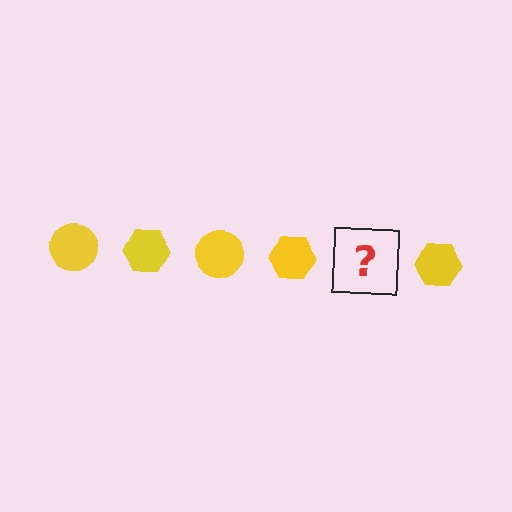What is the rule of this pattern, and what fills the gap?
The rule is that the pattern cycles through circle, hexagon shapes in yellow. The gap should be filled with a yellow circle.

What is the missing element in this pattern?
The missing element is a yellow circle.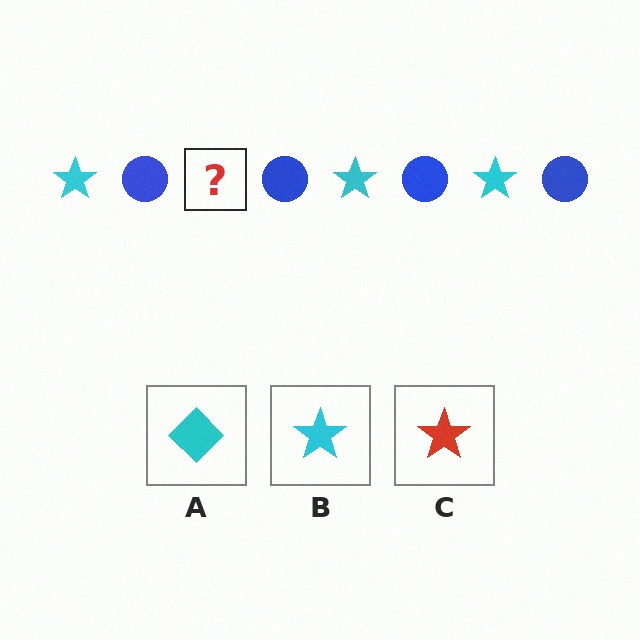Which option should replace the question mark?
Option B.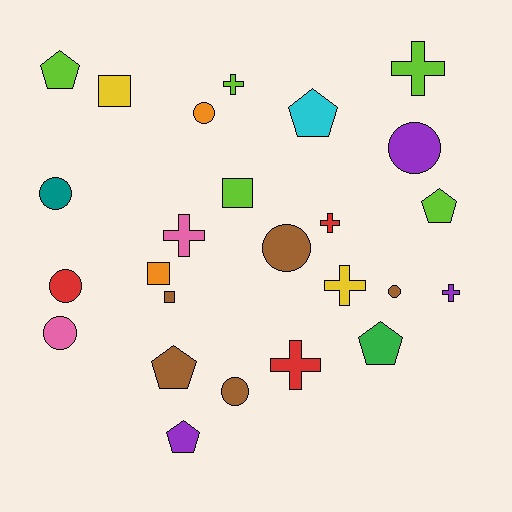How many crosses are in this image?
There are 7 crosses.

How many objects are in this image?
There are 25 objects.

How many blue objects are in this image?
There are no blue objects.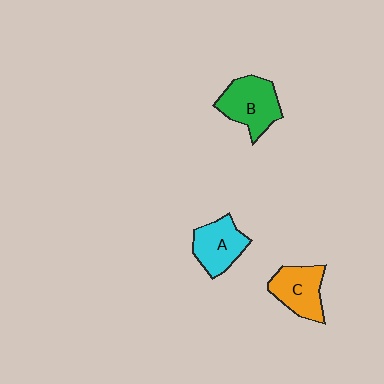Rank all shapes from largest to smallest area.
From largest to smallest: B (green), C (orange), A (cyan).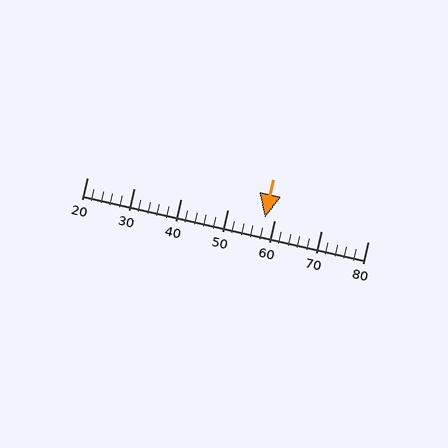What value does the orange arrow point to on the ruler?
The orange arrow points to approximately 58.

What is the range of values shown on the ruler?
The ruler shows values from 20 to 80.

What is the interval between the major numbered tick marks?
The major tick marks are spaced 10 units apart.